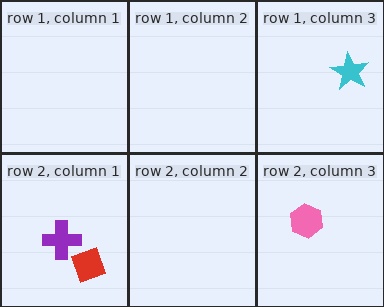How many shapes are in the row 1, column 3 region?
1.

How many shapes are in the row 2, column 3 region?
1.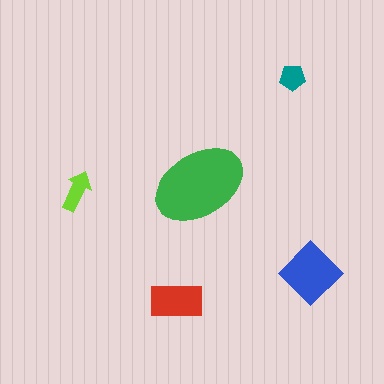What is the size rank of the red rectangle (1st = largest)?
3rd.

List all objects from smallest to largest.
The teal pentagon, the lime arrow, the red rectangle, the blue diamond, the green ellipse.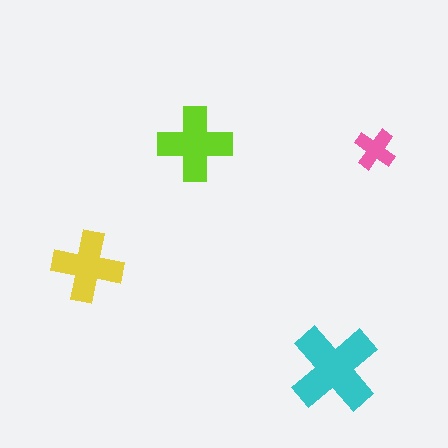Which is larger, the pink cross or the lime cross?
The lime one.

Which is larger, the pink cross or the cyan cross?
The cyan one.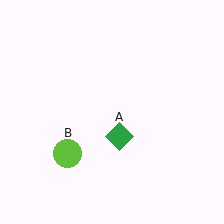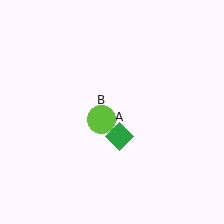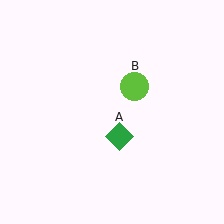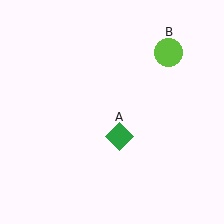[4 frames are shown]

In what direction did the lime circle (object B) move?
The lime circle (object B) moved up and to the right.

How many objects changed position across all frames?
1 object changed position: lime circle (object B).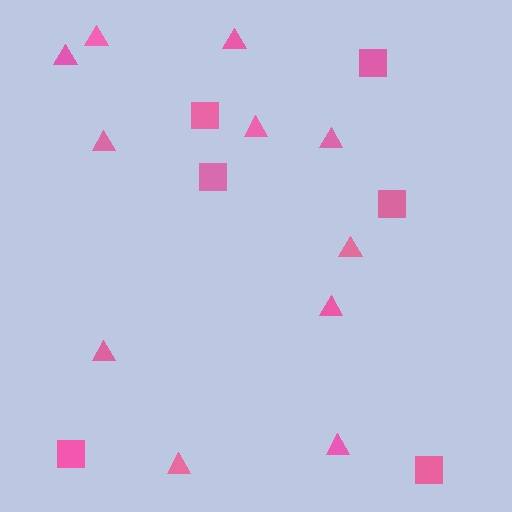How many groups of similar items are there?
There are 2 groups: one group of triangles (11) and one group of squares (6).